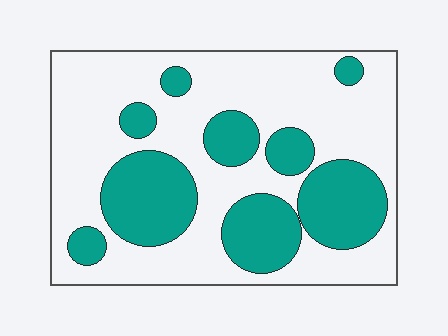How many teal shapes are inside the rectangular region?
9.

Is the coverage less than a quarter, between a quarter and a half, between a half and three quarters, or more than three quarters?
Between a quarter and a half.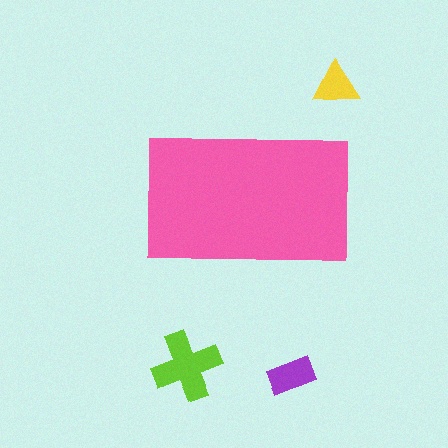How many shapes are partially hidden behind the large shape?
0 shapes are partially hidden.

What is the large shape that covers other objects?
A pink rectangle.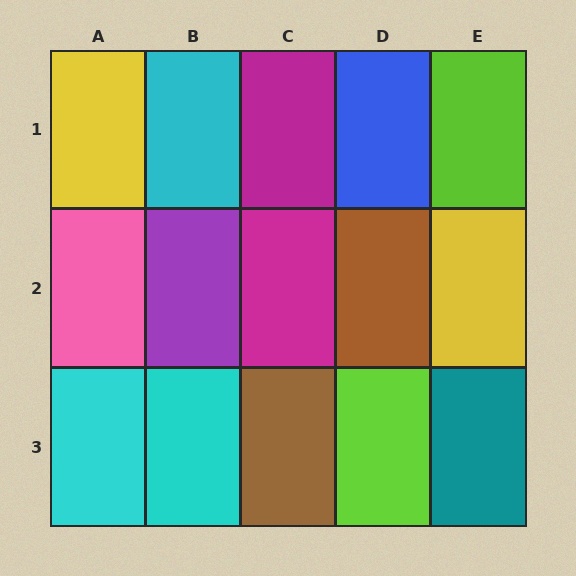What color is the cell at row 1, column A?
Yellow.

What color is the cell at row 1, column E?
Lime.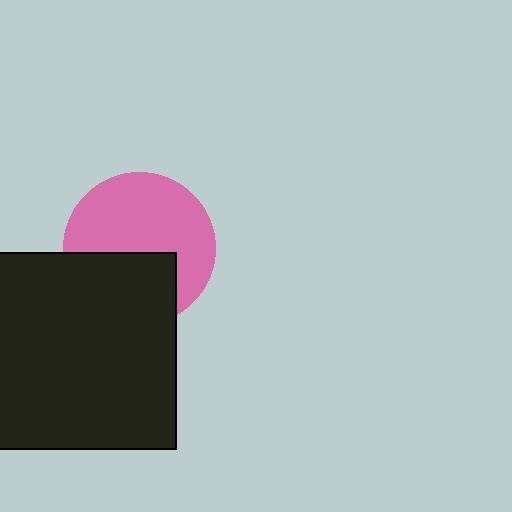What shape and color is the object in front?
The object in front is a black rectangle.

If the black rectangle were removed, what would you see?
You would see the complete pink circle.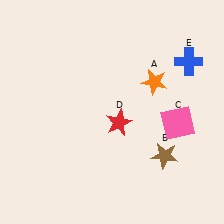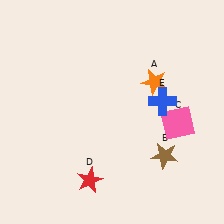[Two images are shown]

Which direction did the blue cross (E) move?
The blue cross (E) moved down.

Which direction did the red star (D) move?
The red star (D) moved down.